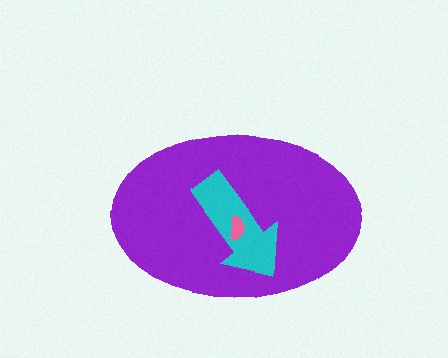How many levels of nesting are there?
3.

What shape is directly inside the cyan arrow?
The pink semicircle.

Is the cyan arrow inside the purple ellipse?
Yes.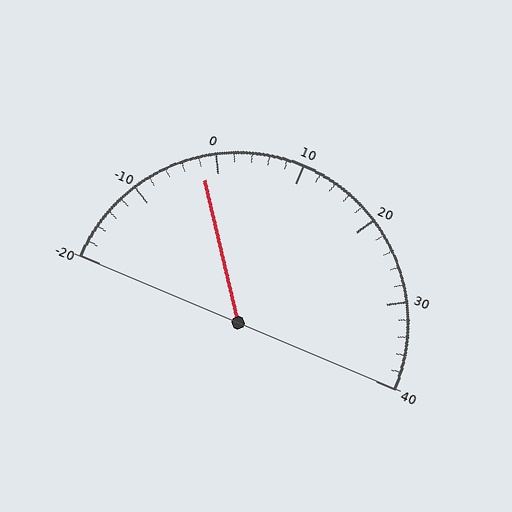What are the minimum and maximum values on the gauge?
The gauge ranges from -20 to 40.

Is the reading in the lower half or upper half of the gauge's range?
The reading is in the lower half of the range (-20 to 40).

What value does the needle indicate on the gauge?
The needle indicates approximately -2.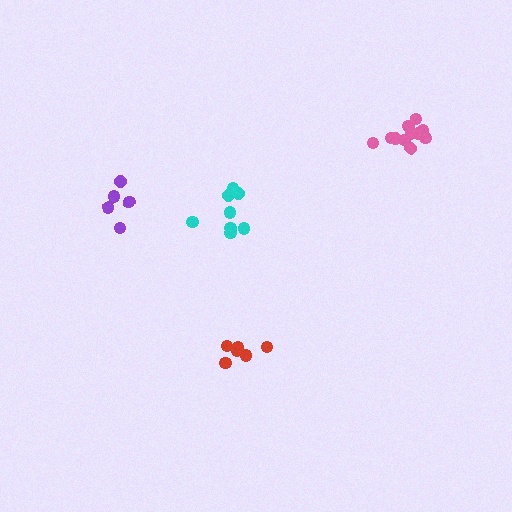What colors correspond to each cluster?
The clusters are colored: cyan, red, pink, purple.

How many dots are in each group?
Group 1: 9 dots, Group 2: 6 dots, Group 3: 11 dots, Group 4: 5 dots (31 total).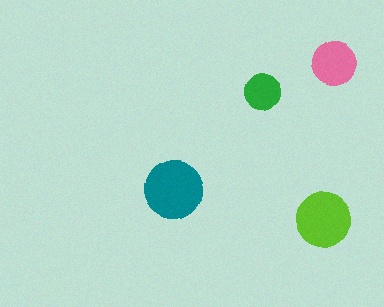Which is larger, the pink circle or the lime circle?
The lime one.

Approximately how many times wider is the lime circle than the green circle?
About 1.5 times wider.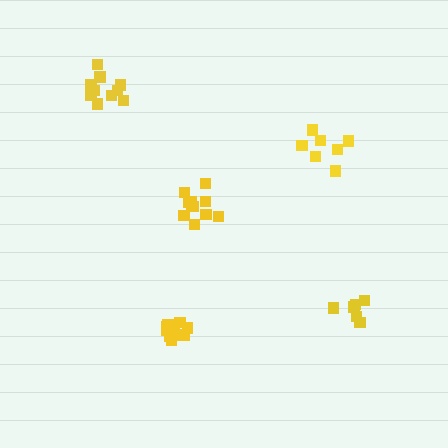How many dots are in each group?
Group 1: 11 dots, Group 2: 11 dots, Group 3: 6 dots, Group 4: 7 dots, Group 5: 10 dots (45 total).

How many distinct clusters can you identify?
There are 5 distinct clusters.